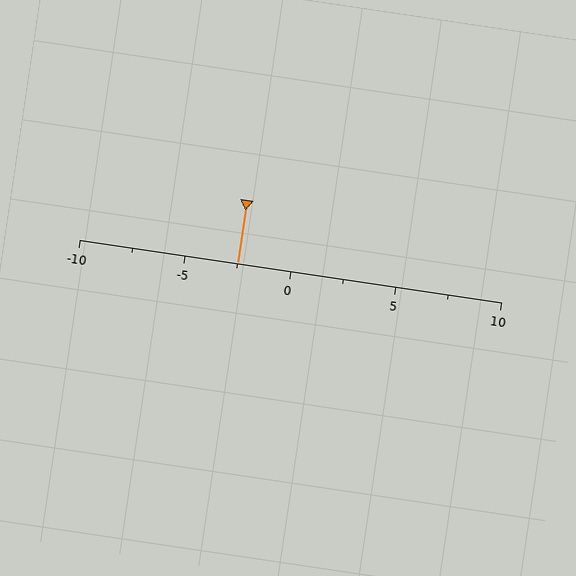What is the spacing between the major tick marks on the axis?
The major ticks are spaced 5 apart.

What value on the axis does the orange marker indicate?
The marker indicates approximately -2.5.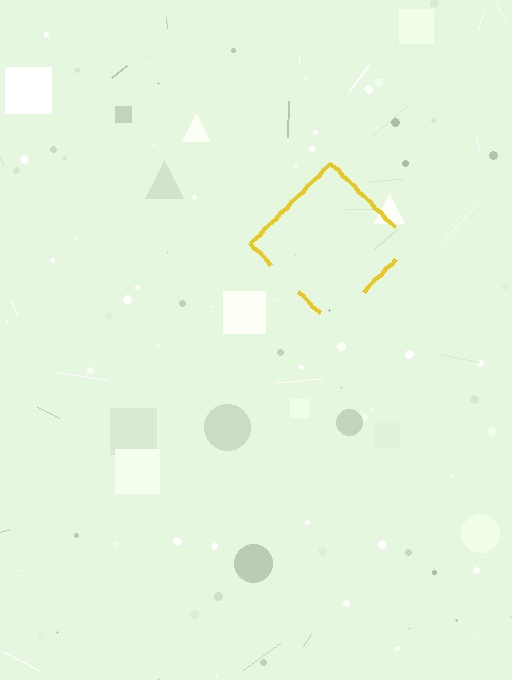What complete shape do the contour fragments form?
The contour fragments form a diamond.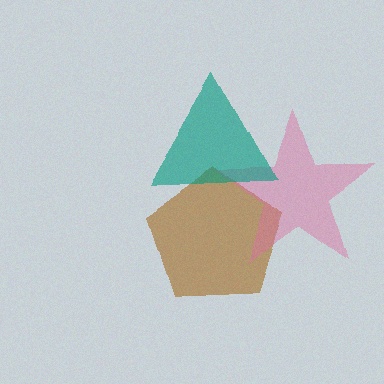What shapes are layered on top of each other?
The layered shapes are: a brown pentagon, a pink star, a teal triangle.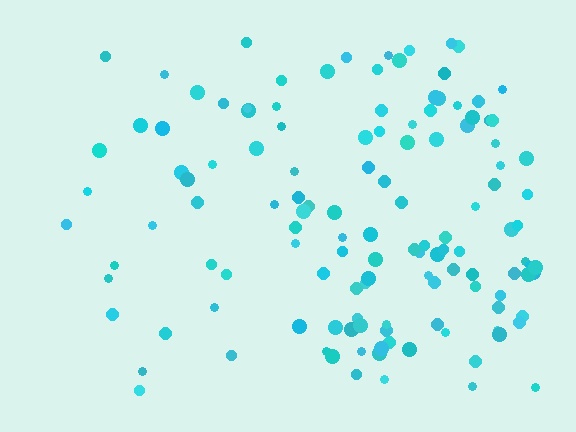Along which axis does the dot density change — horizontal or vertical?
Horizontal.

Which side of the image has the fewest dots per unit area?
The left.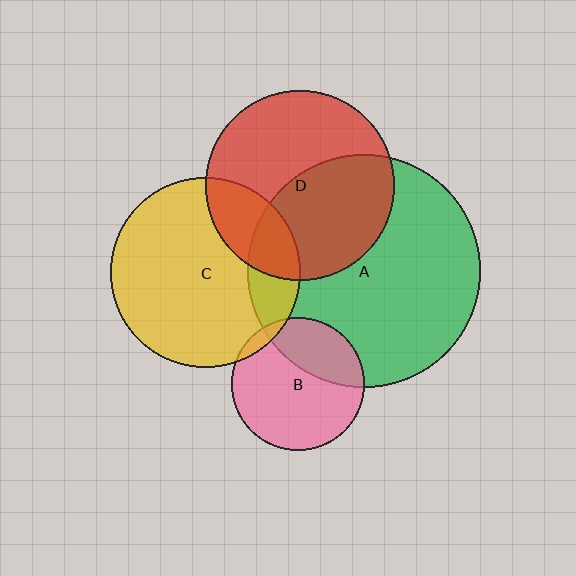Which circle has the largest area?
Circle A (green).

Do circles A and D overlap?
Yes.